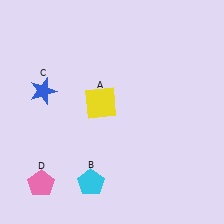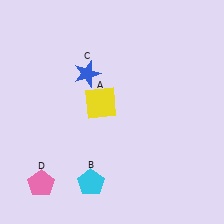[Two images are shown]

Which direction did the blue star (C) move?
The blue star (C) moved right.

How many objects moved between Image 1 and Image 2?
1 object moved between the two images.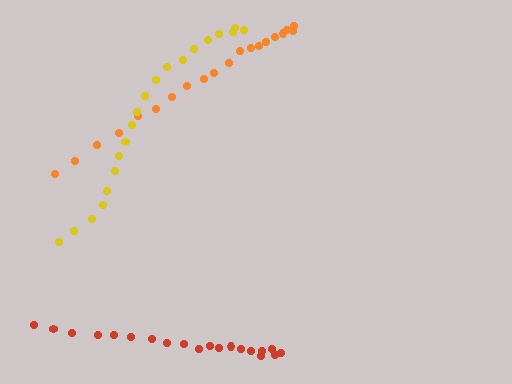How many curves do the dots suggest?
There are 3 distinct paths.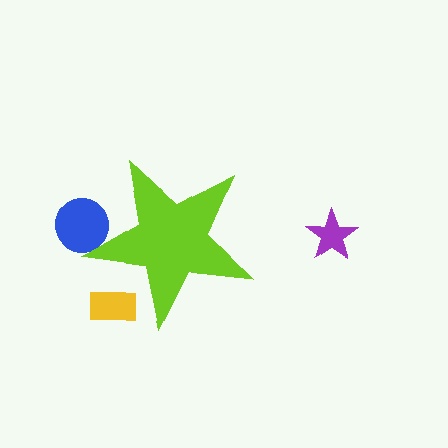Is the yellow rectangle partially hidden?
Yes, the yellow rectangle is partially hidden behind the lime star.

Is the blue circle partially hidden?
Yes, the blue circle is partially hidden behind the lime star.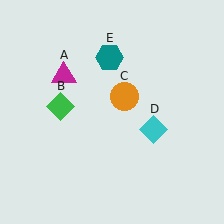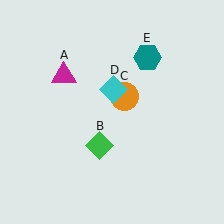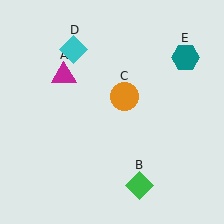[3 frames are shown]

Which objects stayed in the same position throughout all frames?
Magenta triangle (object A) and orange circle (object C) remained stationary.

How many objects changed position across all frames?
3 objects changed position: green diamond (object B), cyan diamond (object D), teal hexagon (object E).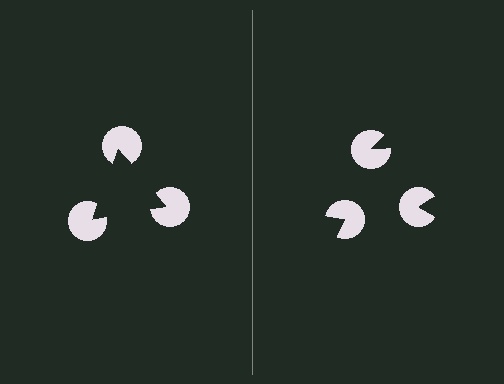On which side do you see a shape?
An illusory triangle appears on the left side. On the right side the wedge cuts are rotated, so no coherent shape forms.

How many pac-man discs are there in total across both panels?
6 — 3 on each side.